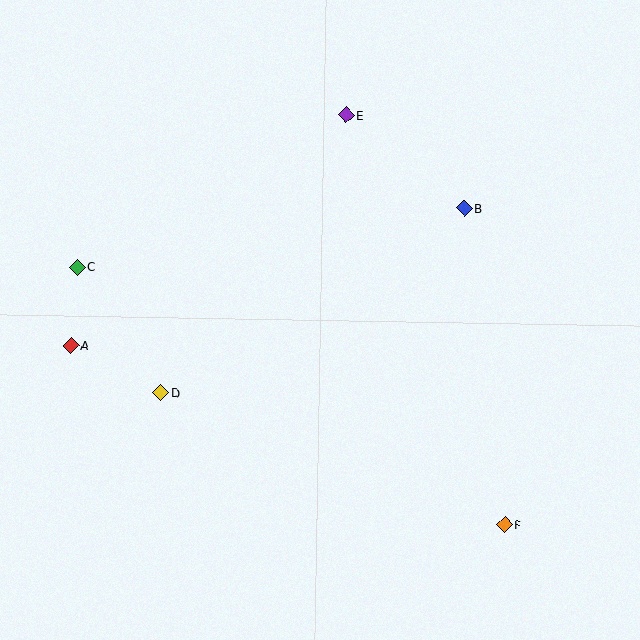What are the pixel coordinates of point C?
Point C is at (77, 267).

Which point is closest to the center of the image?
Point D at (160, 393) is closest to the center.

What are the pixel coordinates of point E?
Point E is at (346, 115).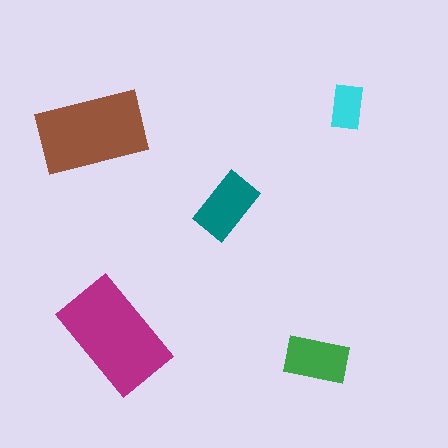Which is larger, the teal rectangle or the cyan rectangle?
The teal one.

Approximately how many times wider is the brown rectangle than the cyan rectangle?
About 2.5 times wider.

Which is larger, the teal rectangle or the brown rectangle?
The brown one.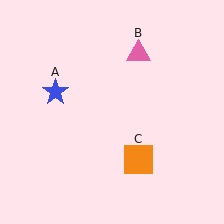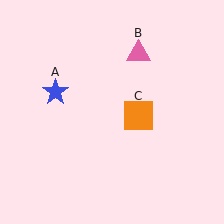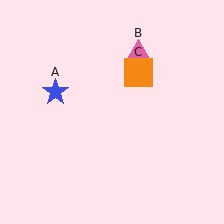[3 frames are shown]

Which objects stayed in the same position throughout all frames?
Blue star (object A) and pink triangle (object B) remained stationary.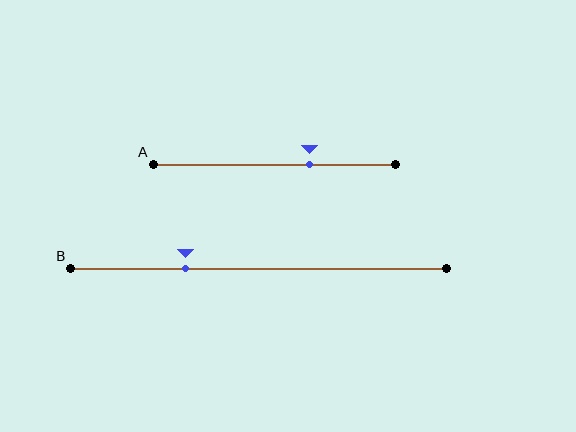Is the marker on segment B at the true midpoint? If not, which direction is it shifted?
No, the marker on segment B is shifted to the left by about 19% of the segment length.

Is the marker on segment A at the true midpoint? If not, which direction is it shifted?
No, the marker on segment A is shifted to the right by about 14% of the segment length.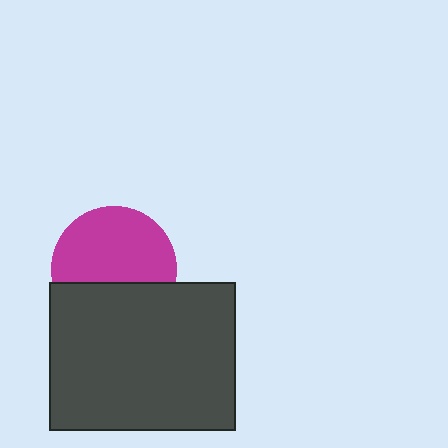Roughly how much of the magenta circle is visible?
About half of it is visible (roughly 62%).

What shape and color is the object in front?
The object in front is a dark gray rectangle.